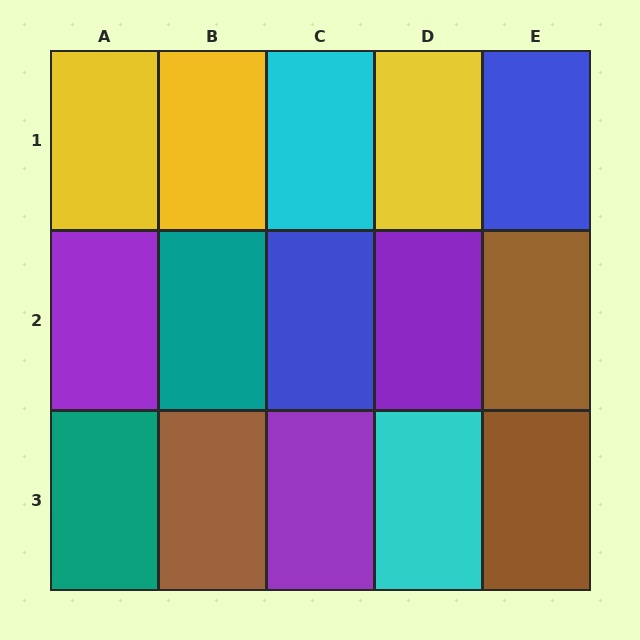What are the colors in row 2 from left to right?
Purple, teal, blue, purple, brown.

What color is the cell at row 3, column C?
Purple.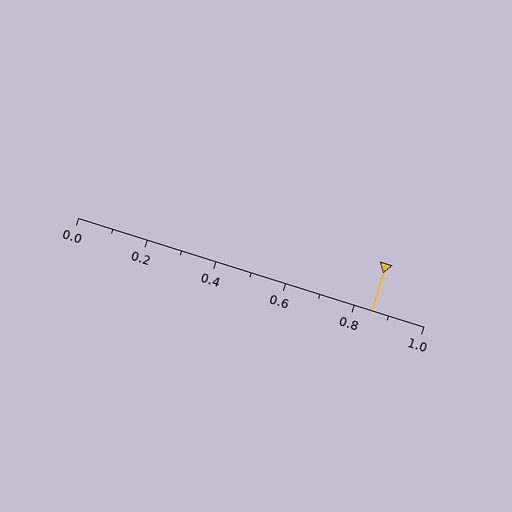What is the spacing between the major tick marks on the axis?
The major ticks are spaced 0.2 apart.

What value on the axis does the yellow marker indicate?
The marker indicates approximately 0.85.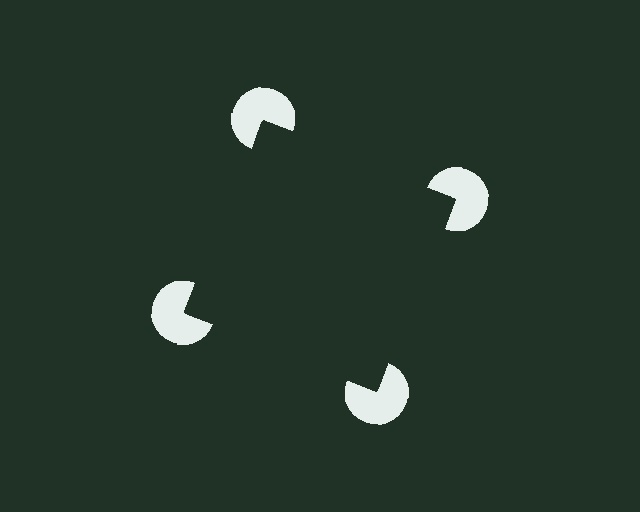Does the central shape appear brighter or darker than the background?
It typically appears slightly darker than the background, even though no actual brightness change is drawn.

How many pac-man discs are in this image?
There are 4 — one at each vertex of the illusory square.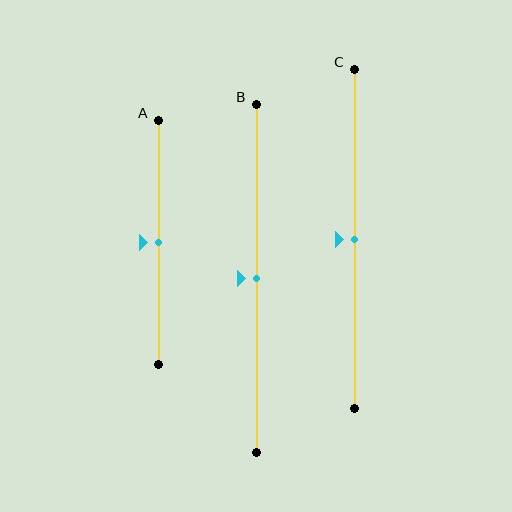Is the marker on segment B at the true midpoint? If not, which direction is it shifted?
Yes, the marker on segment B is at the true midpoint.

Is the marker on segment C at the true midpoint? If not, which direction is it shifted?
Yes, the marker on segment C is at the true midpoint.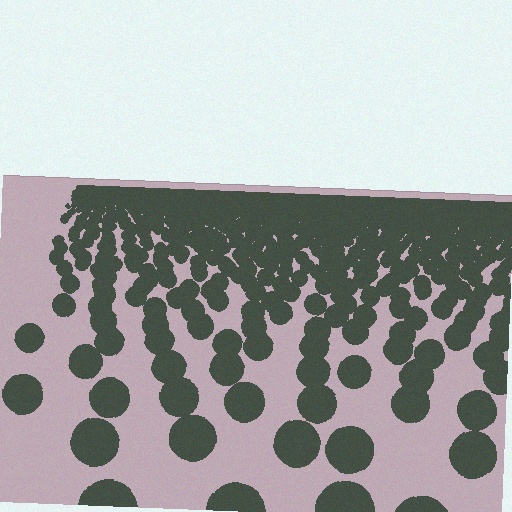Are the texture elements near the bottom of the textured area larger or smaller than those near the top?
Larger. Near the bottom, elements are closer to the viewer and appear at a bigger on-screen size.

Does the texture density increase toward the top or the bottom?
Density increases toward the top.